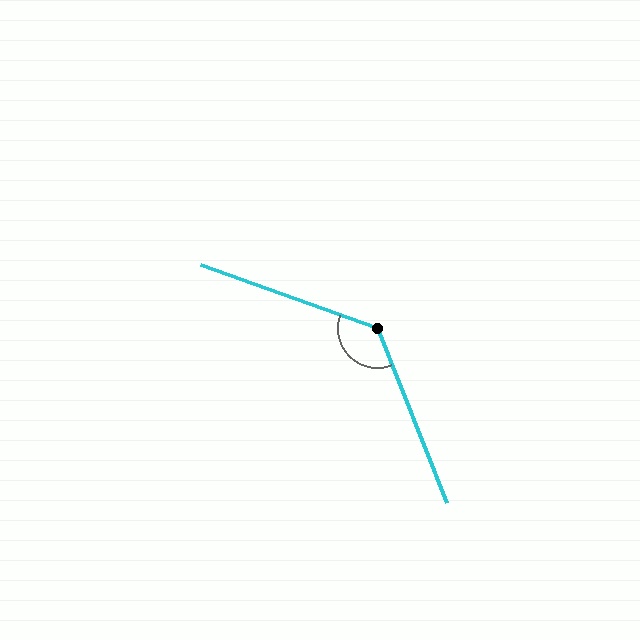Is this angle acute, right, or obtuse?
It is obtuse.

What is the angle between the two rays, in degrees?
Approximately 131 degrees.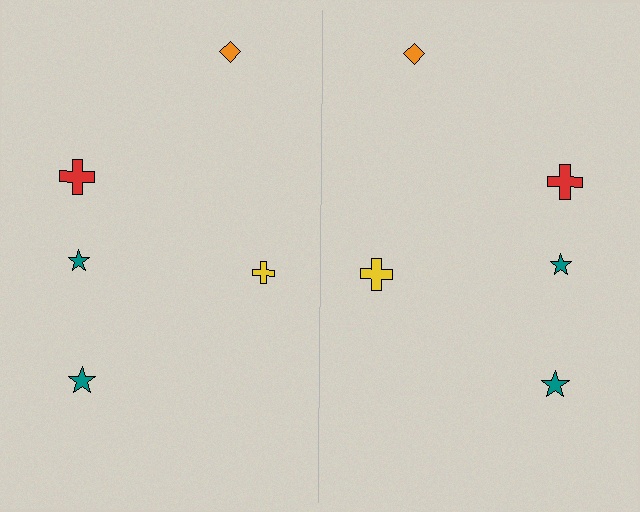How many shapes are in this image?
There are 10 shapes in this image.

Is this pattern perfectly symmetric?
No, the pattern is not perfectly symmetric. The yellow cross on the right side has a different size than its mirror counterpart.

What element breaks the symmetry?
The yellow cross on the right side has a different size than its mirror counterpart.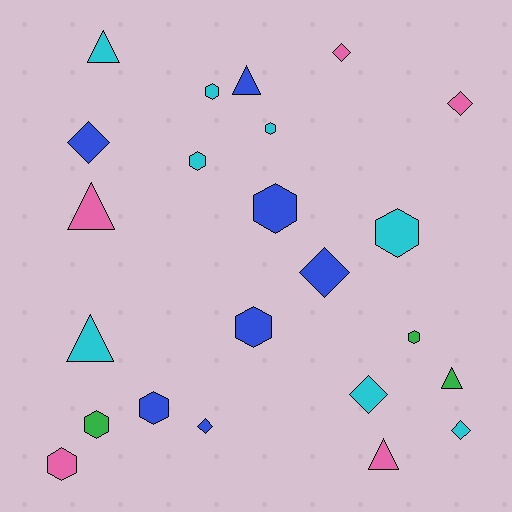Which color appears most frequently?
Cyan, with 8 objects.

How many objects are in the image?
There are 23 objects.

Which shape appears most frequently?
Hexagon, with 10 objects.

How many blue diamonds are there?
There are 3 blue diamonds.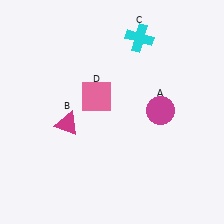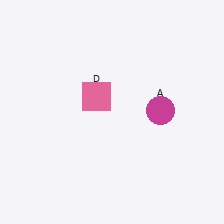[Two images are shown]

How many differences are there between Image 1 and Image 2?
There are 2 differences between the two images.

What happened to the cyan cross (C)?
The cyan cross (C) was removed in Image 2. It was in the top-right area of Image 1.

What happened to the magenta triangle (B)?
The magenta triangle (B) was removed in Image 2. It was in the bottom-left area of Image 1.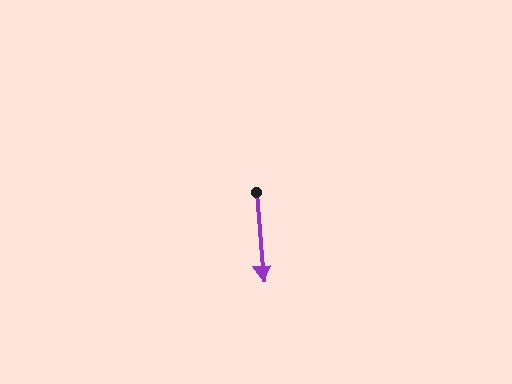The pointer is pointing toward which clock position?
Roughly 6 o'clock.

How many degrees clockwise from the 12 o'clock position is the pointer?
Approximately 175 degrees.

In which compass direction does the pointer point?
South.